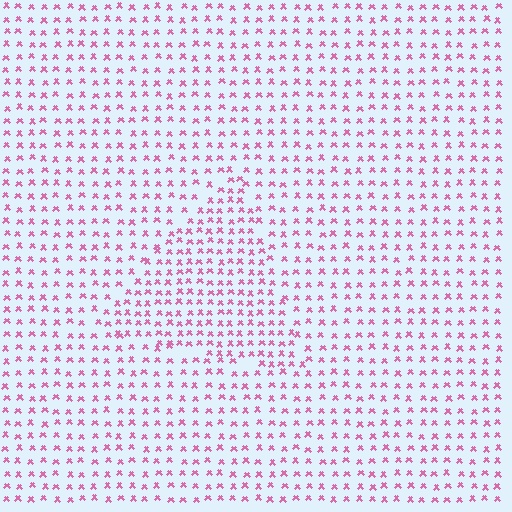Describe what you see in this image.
The image contains small pink elements arranged at two different densities. A triangle-shaped region is visible where the elements are more densely packed than the surrounding area.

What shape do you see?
I see a triangle.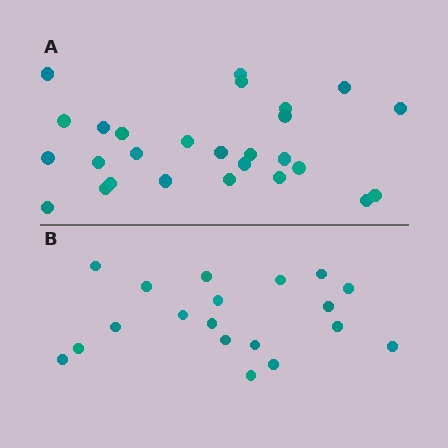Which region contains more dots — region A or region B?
Region A (the top region) has more dots.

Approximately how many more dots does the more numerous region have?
Region A has roughly 8 or so more dots than region B.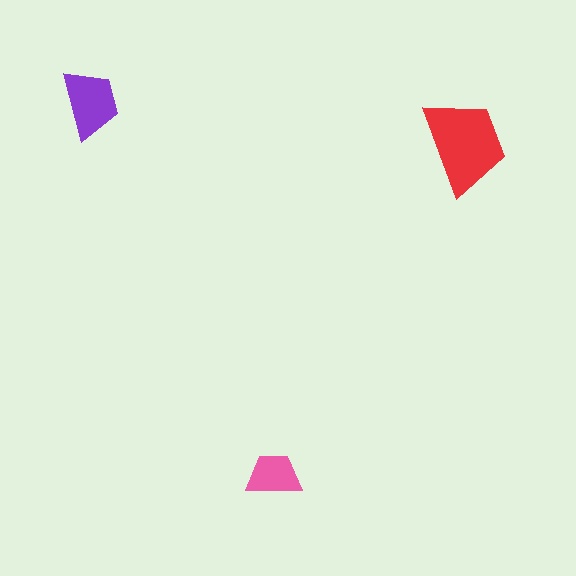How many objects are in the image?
There are 3 objects in the image.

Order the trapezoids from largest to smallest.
the red one, the purple one, the pink one.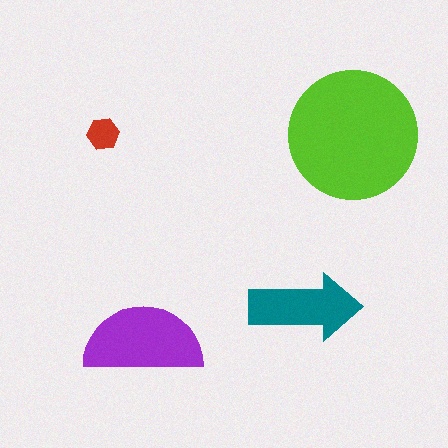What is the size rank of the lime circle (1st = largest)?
1st.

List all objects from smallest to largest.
The red hexagon, the teal arrow, the purple semicircle, the lime circle.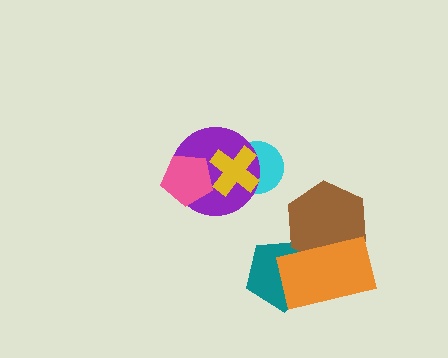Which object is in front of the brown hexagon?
The orange rectangle is in front of the brown hexagon.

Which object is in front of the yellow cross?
The pink pentagon is in front of the yellow cross.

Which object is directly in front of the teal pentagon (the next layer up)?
The brown hexagon is directly in front of the teal pentagon.